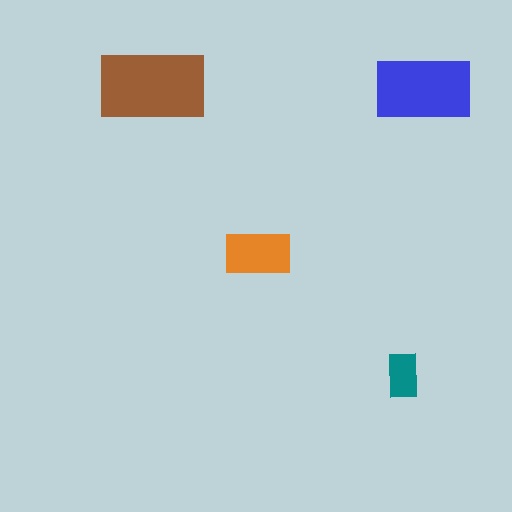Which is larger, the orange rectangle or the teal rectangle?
The orange one.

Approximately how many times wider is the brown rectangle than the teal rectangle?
About 2.5 times wider.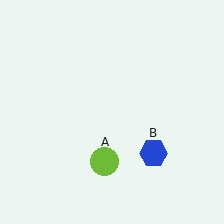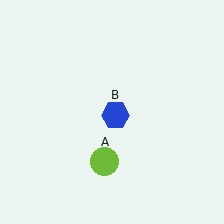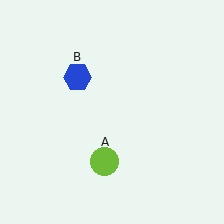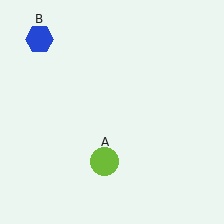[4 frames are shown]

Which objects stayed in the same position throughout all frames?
Lime circle (object A) remained stationary.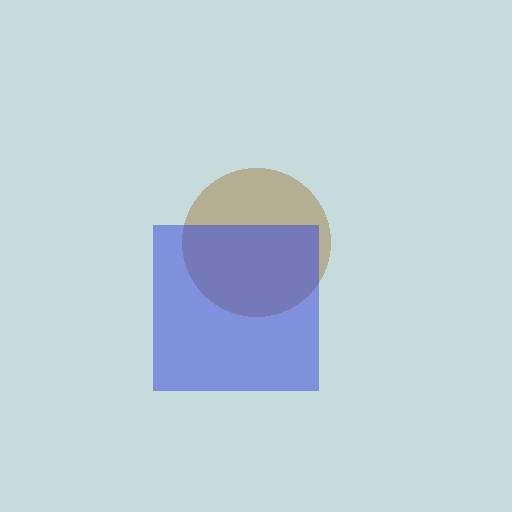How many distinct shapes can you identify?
There are 2 distinct shapes: a brown circle, a blue square.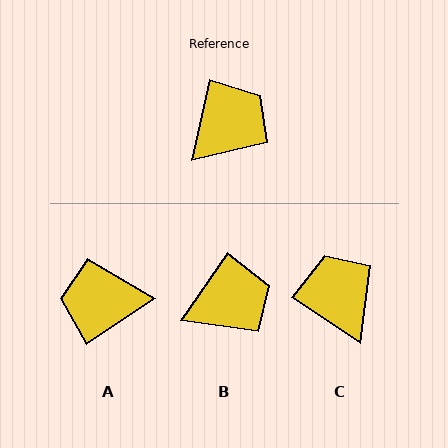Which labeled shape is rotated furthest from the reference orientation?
A, about 137 degrees away.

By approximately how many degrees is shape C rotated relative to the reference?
Approximately 69 degrees counter-clockwise.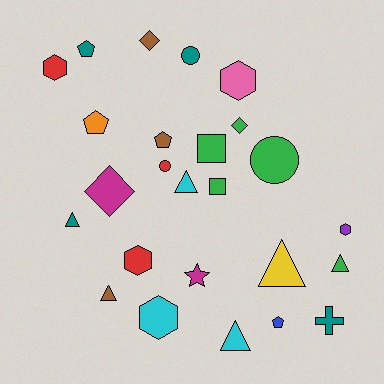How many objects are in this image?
There are 25 objects.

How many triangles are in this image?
There are 6 triangles.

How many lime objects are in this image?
There are no lime objects.